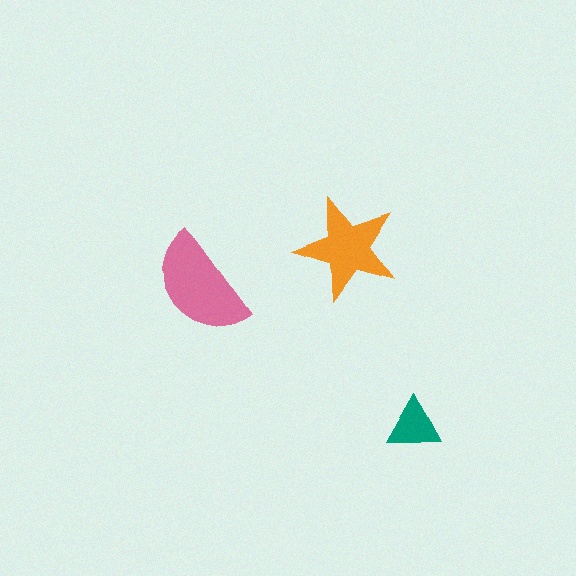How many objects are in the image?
There are 3 objects in the image.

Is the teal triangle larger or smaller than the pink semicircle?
Smaller.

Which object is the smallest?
The teal triangle.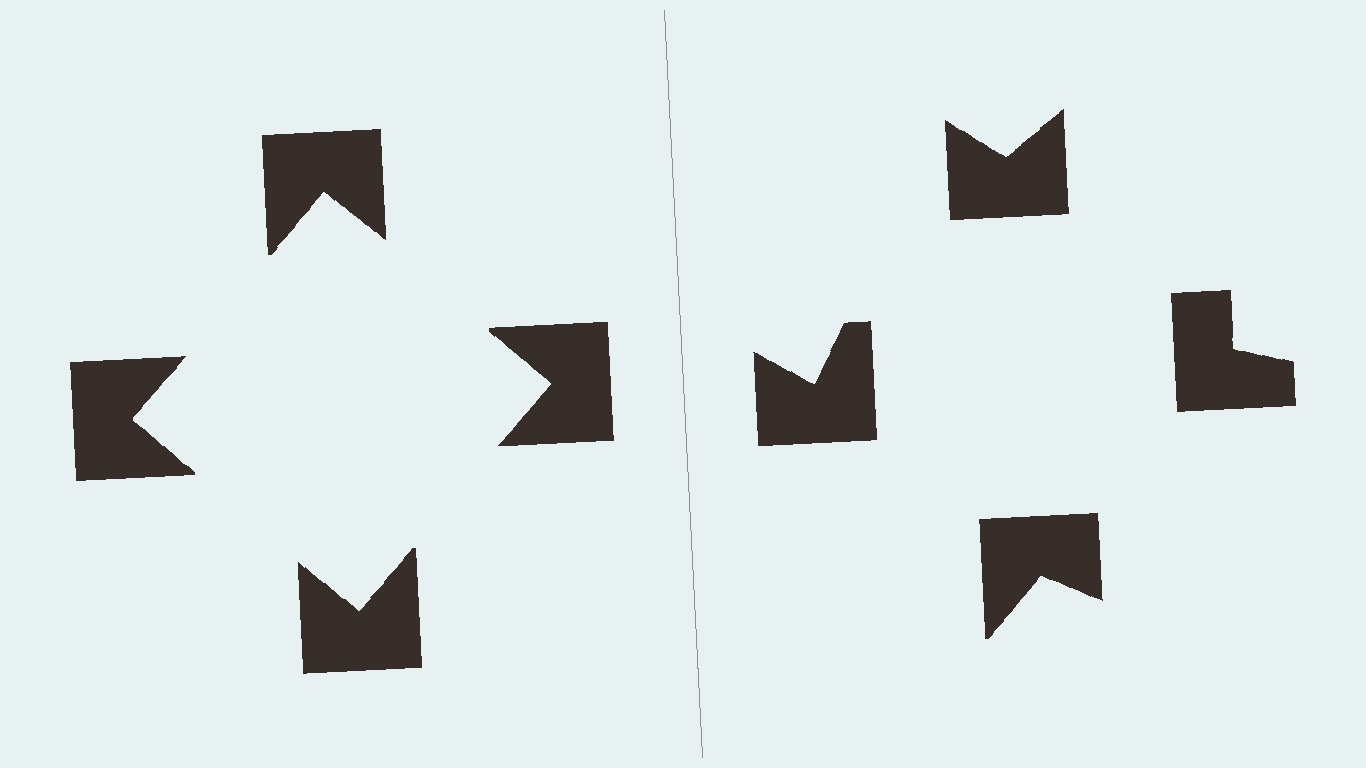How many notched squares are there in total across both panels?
8 — 4 on each side.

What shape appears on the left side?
An illusory square.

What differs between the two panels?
The notched squares are positioned identically on both sides; only the wedge orientations differ. On the left they align to a square; on the right they are misaligned.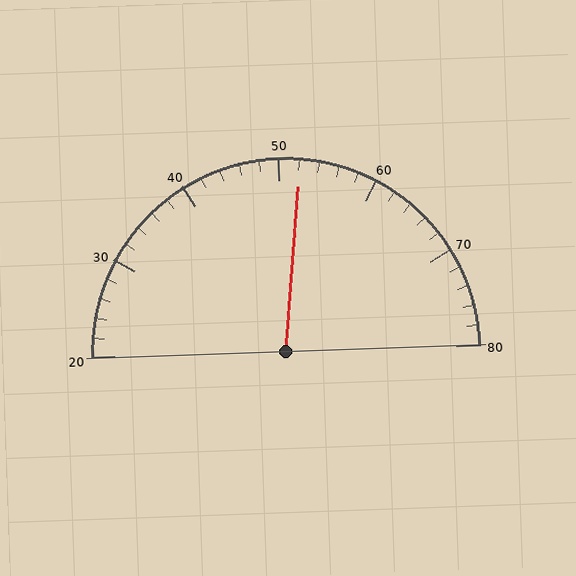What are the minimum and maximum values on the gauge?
The gauge ranges from 20 to 80.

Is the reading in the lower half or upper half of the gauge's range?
The reading is in the upper half of the range (20 to 80).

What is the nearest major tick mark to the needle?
The nearest major tick mark is 50.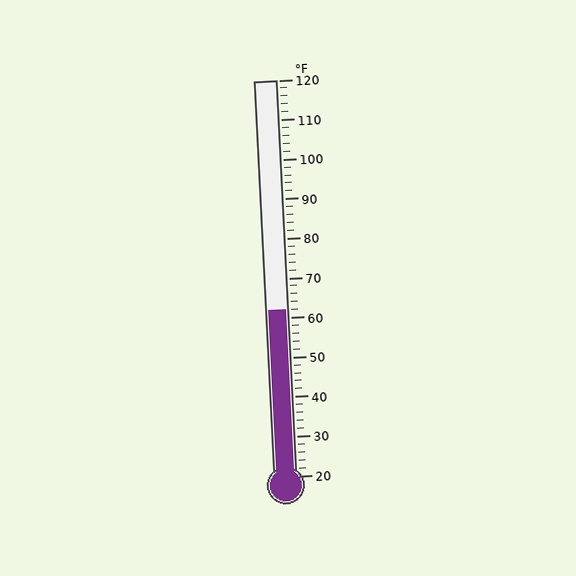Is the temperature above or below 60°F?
The temperature is above 60°F.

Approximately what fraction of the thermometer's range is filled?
The thermometer is filled to approximately 40% of its range.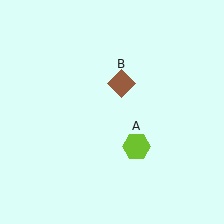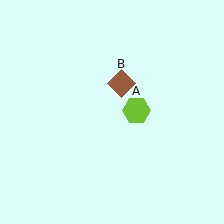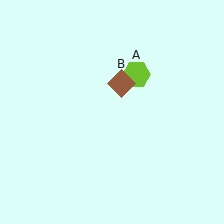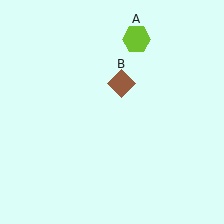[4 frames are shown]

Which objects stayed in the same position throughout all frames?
Brown diamond (object B) remained stationary.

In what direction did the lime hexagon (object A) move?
The lime hexagon (object A) moved up.